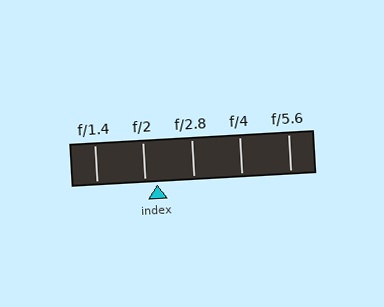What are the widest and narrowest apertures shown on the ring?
The widest aperture shown is f/1.4 and the narrowest is f/5.6.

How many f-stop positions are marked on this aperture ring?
There are 5 f-stop positions marked.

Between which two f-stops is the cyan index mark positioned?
The index mark is between f/2 and f/2.8.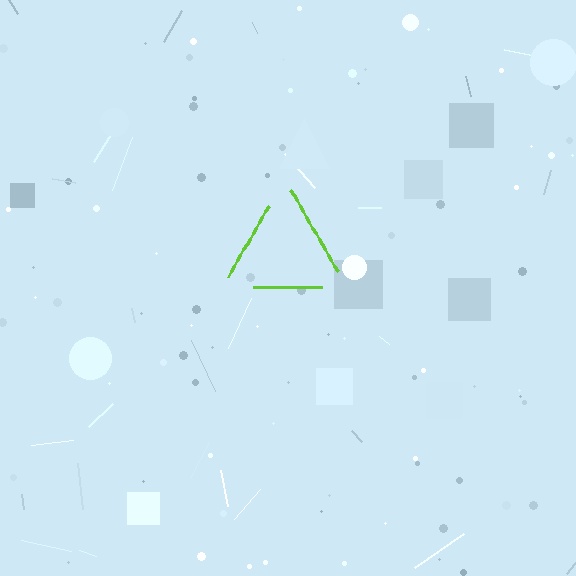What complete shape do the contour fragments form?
The contour fragments form a triangle.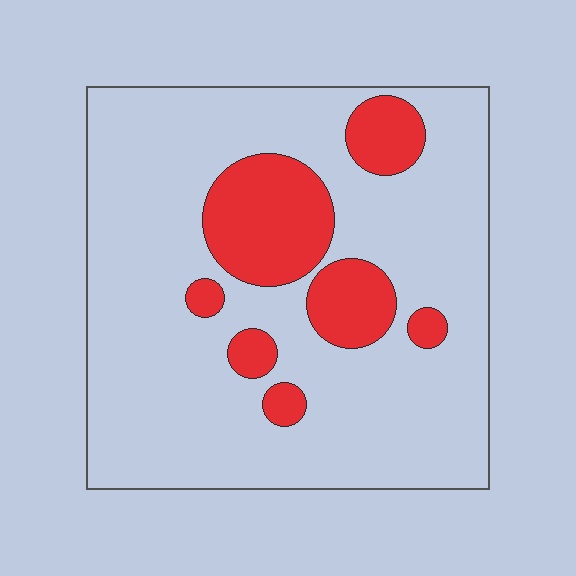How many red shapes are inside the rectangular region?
7.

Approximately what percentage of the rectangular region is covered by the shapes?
Approximately 20%.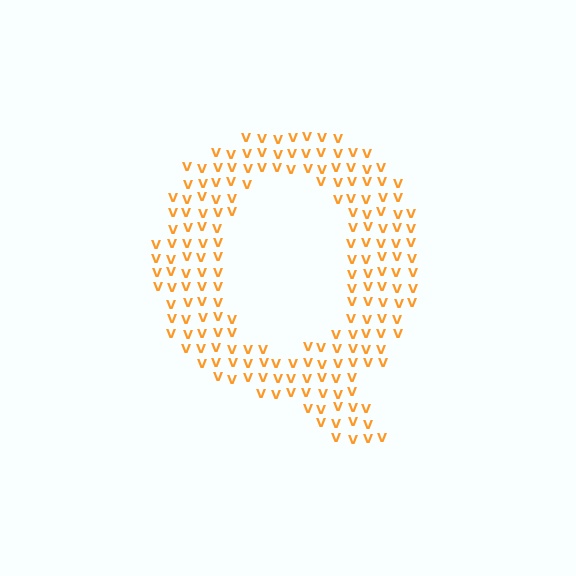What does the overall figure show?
The overall figure shows the letter Q.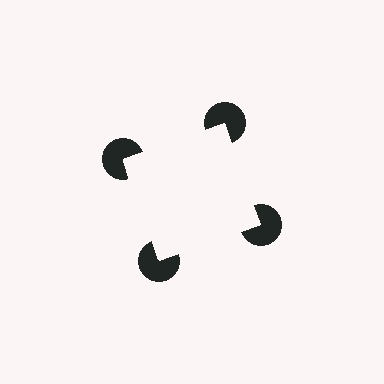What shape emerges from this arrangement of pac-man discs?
An illusory square — its edges are inferred from the aligned wedge cuts in the pac-man discs, not physically drawn.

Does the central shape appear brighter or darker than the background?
It typically appears slightly brighter than the background, even though no actual brightness change is drawn.